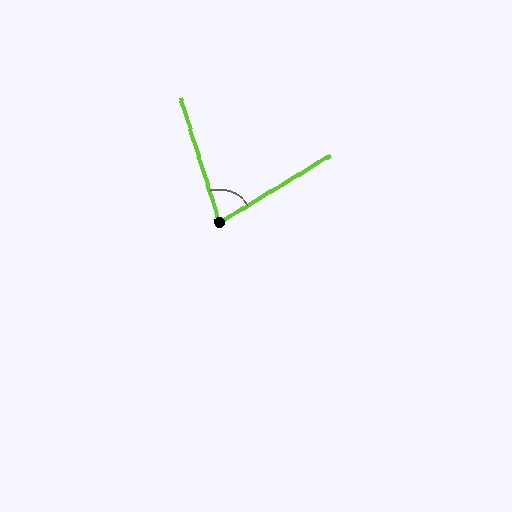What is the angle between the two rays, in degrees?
Approximately 76 degrees.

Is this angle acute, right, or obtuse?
It is acute.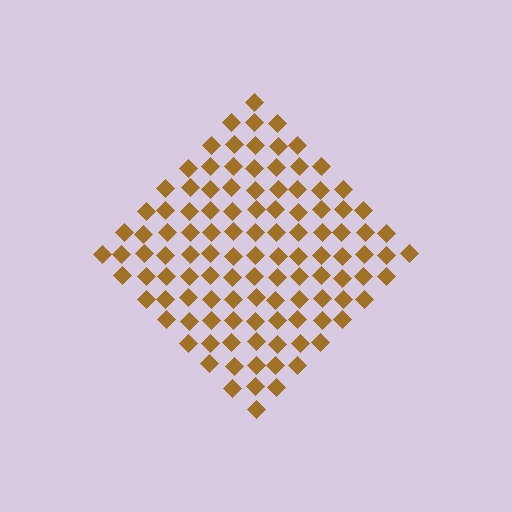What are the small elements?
The small elements are diamonds.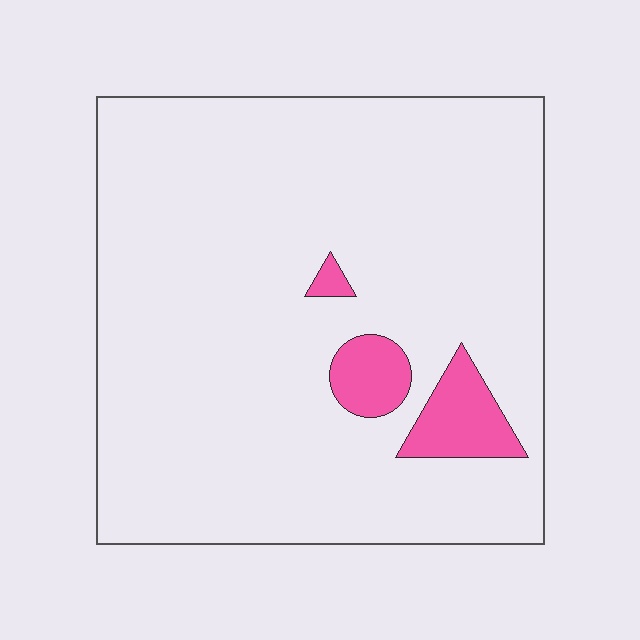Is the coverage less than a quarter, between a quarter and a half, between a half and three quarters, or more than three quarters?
Less than a quarter.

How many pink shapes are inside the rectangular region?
3.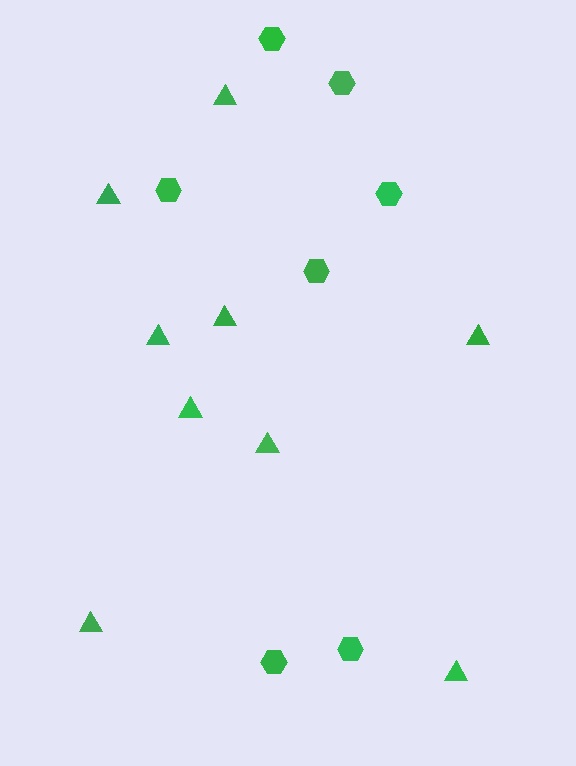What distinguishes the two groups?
There are 2 groups: one group of triangles (9) and one group of hexagons (7).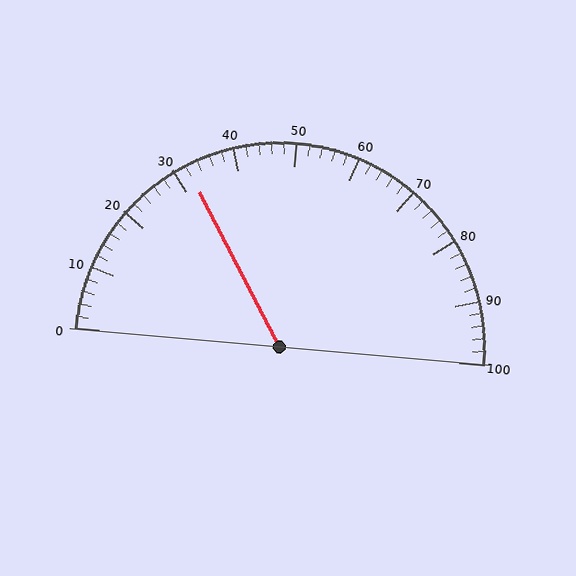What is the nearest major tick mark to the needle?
The nearest major tick mark is 30.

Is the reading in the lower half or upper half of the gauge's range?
The reading is in the lower half of the range (0 to 100).